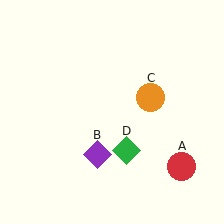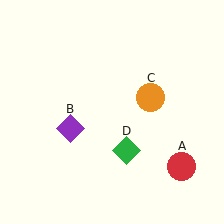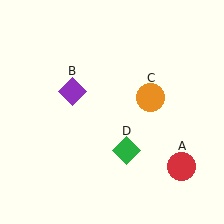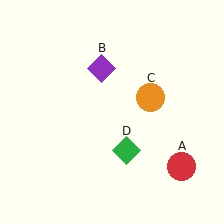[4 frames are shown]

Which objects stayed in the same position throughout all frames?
Red circle (object A) and orange circle (object C) and green diamond (object D) remained stationary.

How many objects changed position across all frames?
1 object changed position: purple diamond (object B).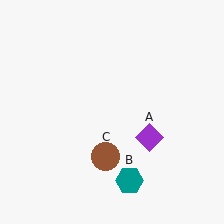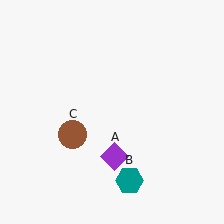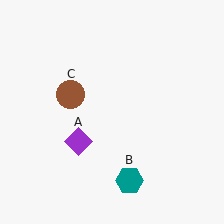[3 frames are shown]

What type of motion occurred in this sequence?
The purple diamond (object A), brown circle (object C) rotated clockwise around the center of the scene.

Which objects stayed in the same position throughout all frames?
Teal hexagon (object B) remained stationary.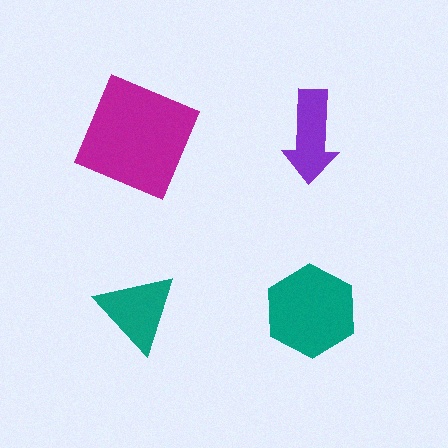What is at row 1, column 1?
A magenta square.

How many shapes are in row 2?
2 shapes.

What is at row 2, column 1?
A teal triangle.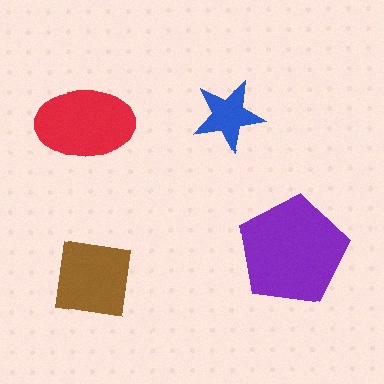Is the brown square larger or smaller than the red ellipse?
Smaller.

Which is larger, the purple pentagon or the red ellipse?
The purple pentagon.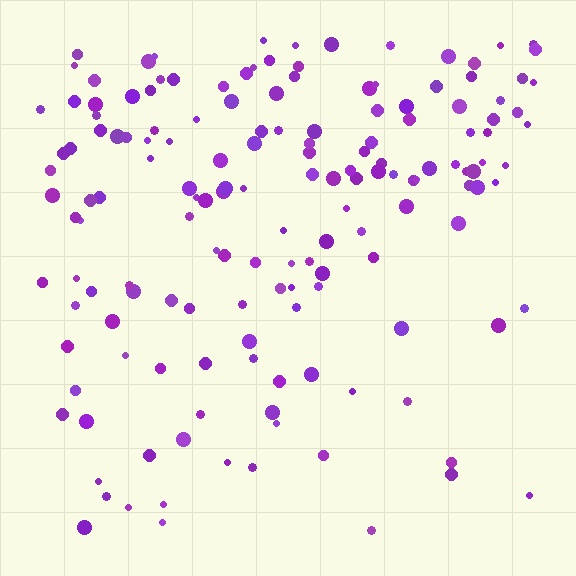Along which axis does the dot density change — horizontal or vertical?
Vertical.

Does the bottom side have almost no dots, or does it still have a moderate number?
Still a moderate number, just noticeably fewer than the top.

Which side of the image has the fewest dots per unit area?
The bottom.